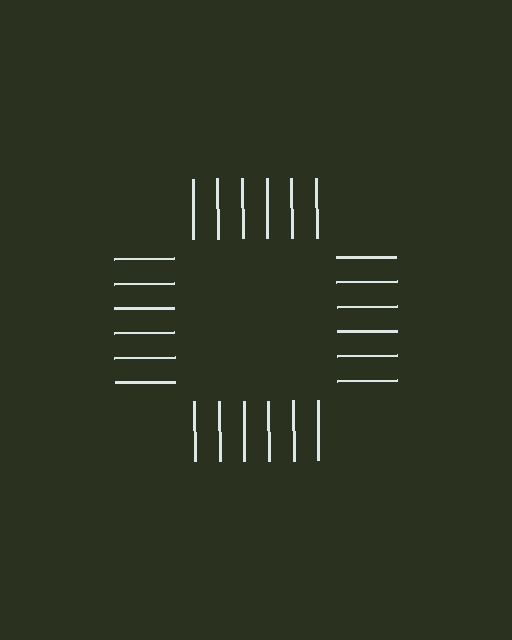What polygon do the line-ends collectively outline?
An illusory square — the line segments terminate on its edges but no continuous stroke is drawn.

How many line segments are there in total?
24 — 6 along each of the 4 edges.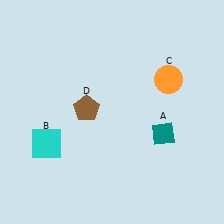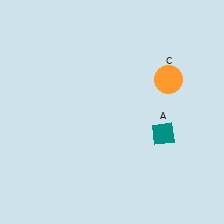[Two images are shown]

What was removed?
The cyan square (B), the brown pentagon (D) were removed in Image 2.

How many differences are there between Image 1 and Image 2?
There are 2 differences between the two images.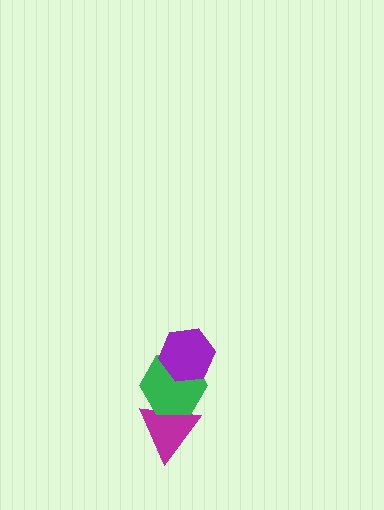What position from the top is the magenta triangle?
The magenta triangle is 3rd from the top.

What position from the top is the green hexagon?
The green hexagon is 2nd from the top.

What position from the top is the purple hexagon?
The purple hexagon is 1st from the top.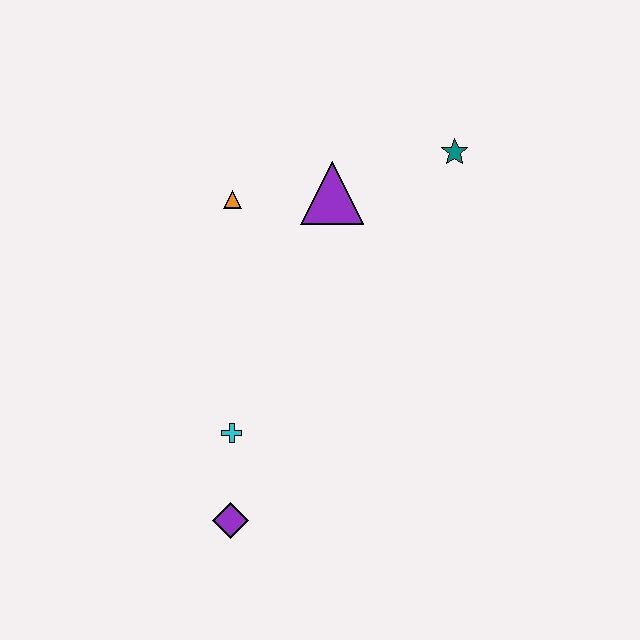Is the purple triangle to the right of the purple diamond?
Yes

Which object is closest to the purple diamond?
The cyan cross is closest to the purple diamond.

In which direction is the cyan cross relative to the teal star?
The cyan cross is below the teal star.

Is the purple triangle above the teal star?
No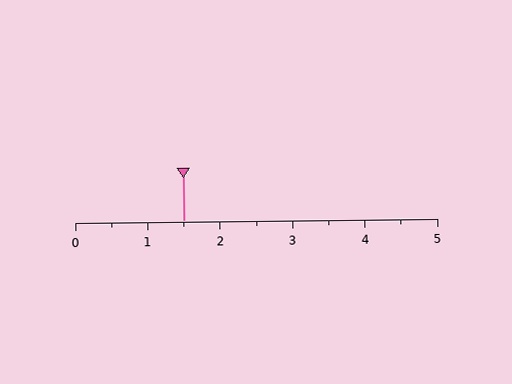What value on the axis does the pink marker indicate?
The marker indicates approximately 1.5.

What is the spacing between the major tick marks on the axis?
The major ticks are spaced 1 apart.